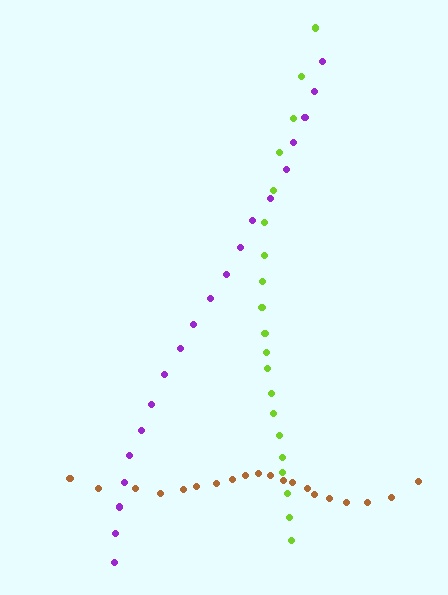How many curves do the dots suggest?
There are 3 distinct paths.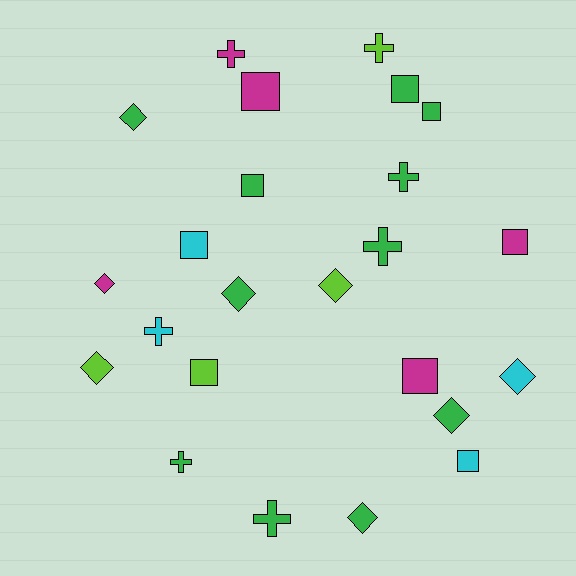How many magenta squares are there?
There are 3 magenta squares.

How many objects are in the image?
There are 24 objects.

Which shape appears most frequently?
Square, with 9 objects.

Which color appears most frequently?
Green, with 11 objects.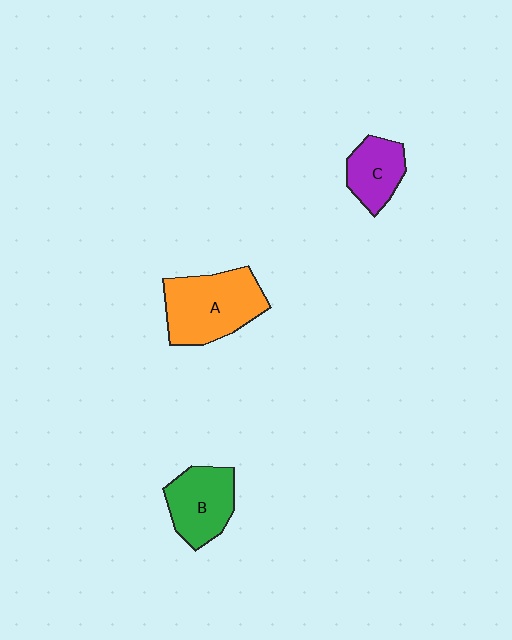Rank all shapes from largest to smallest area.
From largest to smallest: A (orange), B (green), C (purple).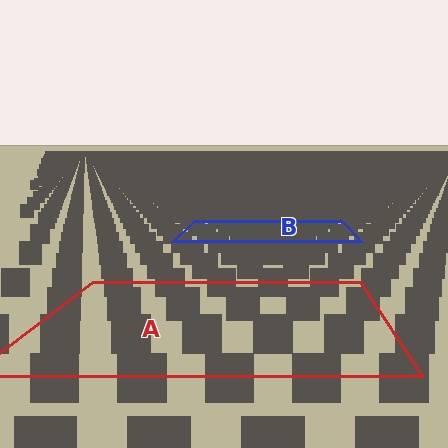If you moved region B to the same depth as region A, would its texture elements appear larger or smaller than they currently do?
They would appear larger. At a closer depth, the same texture elements are projected at a bigger on-screen size.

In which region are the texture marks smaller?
The texture marks are smaller in region B, because it is farther away.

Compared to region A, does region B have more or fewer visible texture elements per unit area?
Region B has more texture elements per unit area — they are packed more densely because it is farther away.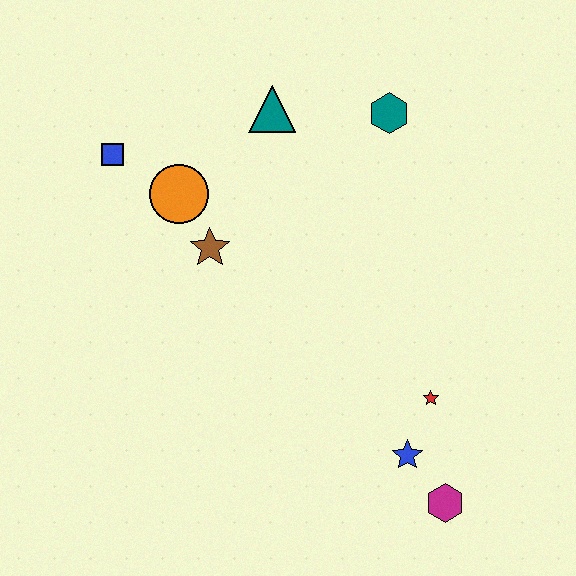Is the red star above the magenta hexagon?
Yes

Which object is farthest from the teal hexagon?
The magenta hexagon is farthest from the teal hexagon.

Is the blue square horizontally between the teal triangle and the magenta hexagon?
No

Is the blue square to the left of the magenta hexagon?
Yes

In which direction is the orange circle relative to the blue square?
The orange circle is to the right of the blue square.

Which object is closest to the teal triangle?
The teal hexagon is closest to the teal triangle.